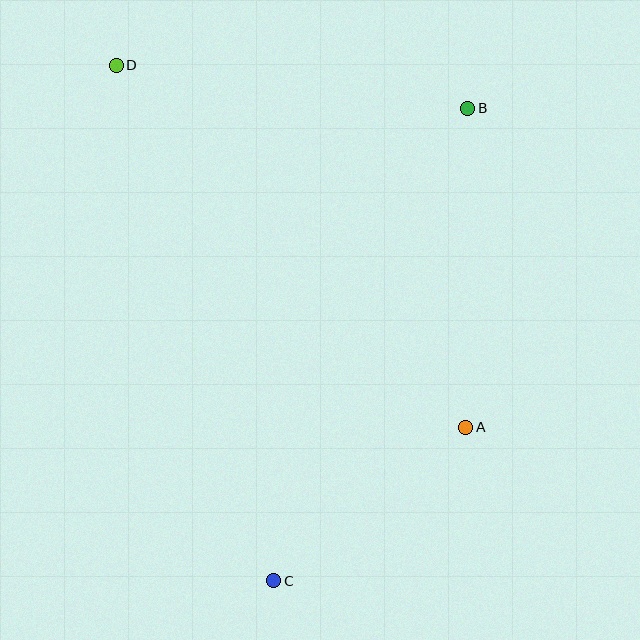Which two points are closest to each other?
Points A and C are closest to each other.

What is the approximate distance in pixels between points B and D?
The distance between B and D is approximately 354 pixels.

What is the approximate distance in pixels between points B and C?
The distance between B and C is approximately 511 pixels.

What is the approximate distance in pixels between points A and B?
The distance between A and B is approximately 319 pixels.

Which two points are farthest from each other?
Points C and D are farthest from each other.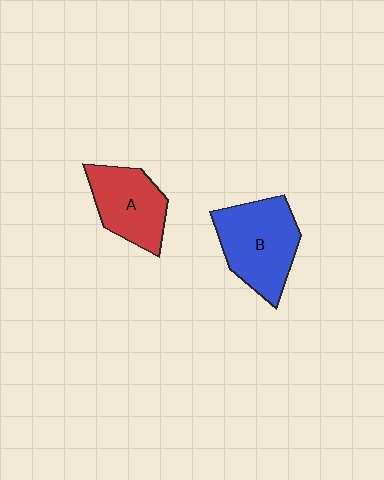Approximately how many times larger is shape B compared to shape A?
Approximately 1.3 times.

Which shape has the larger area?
Shape B (blue).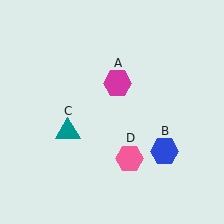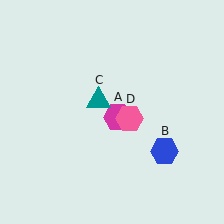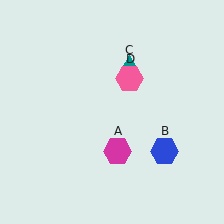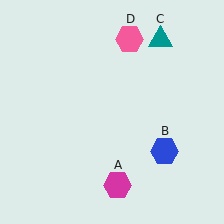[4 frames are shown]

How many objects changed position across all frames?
3 objects changed position: magenta hexagon (object A), teal triangle (object C), pink hexagon (object D).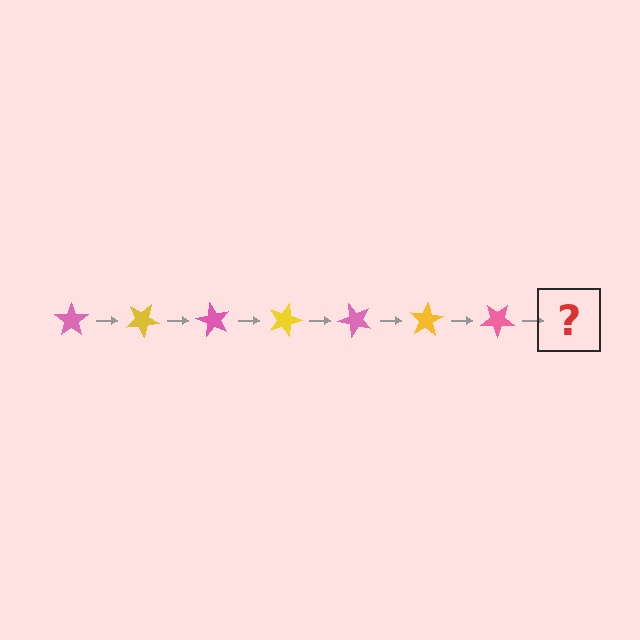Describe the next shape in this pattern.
It should be a yellow star, rotated 210 degrees from the start.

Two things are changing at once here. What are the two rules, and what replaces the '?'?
The two rules are that it rotates 30 degrees each step and the color cycles through pink and yellow. The '?' should be a yellow star, rotated 210 degrees from the start.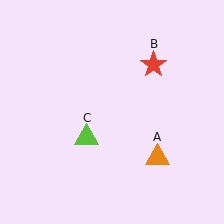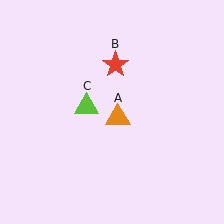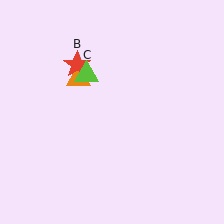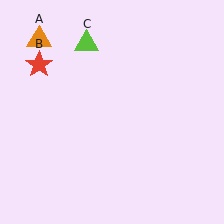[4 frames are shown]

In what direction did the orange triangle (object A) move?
The orange triangle (object A) moved up and to the left.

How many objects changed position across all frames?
3 objects changed position: orange triangle (object A), red star (object B), lime triangle (object C).